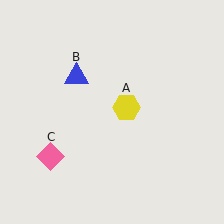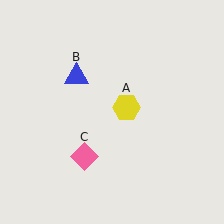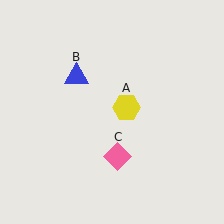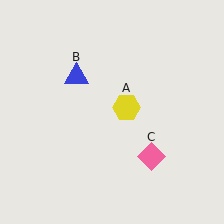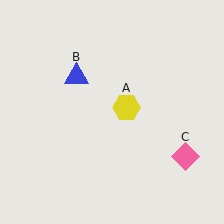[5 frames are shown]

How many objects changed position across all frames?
1 object changed position: pink diamond (object C).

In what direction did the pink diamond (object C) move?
The pink diamond (object C) moved right.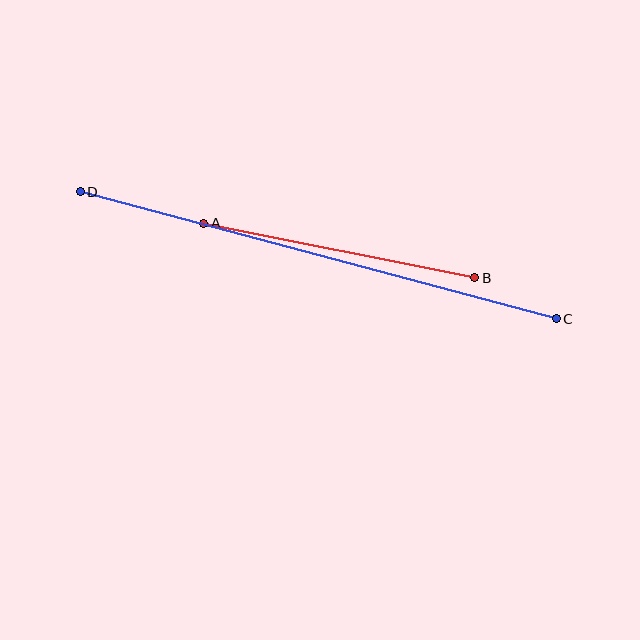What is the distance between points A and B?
The distance is approximately 276 pixels.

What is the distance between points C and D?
The distance is approximately 493 pixels.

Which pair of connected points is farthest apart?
Points C and D are farthest apart.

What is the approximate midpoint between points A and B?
The midpoint is at approximately (339, 251) pixels.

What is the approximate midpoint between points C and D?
The midpoint is at approximately (318, 255) pixels.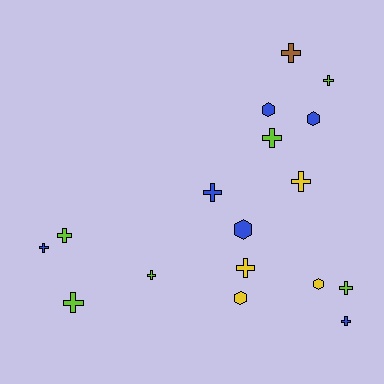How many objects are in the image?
There are 17 objects.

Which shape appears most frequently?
Cross, with 12 objects.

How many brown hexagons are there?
There are no brown hexagons.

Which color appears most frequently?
Blue, with 6 objects.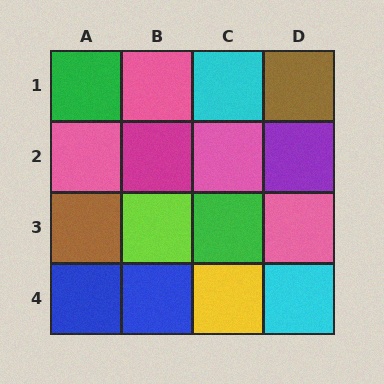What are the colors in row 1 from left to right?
Green, pink, cyan, brown.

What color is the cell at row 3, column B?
Lime.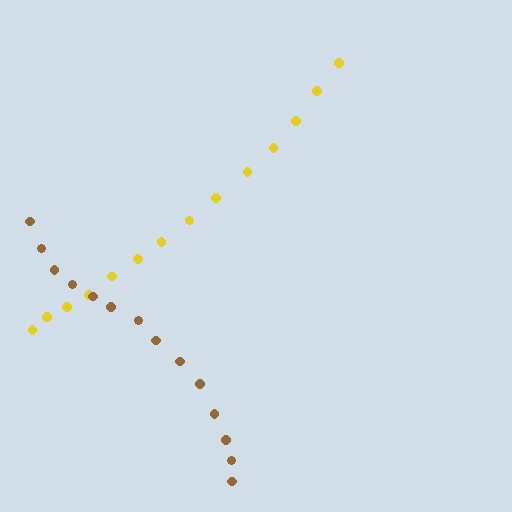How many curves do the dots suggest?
There are 2 distinct paths.